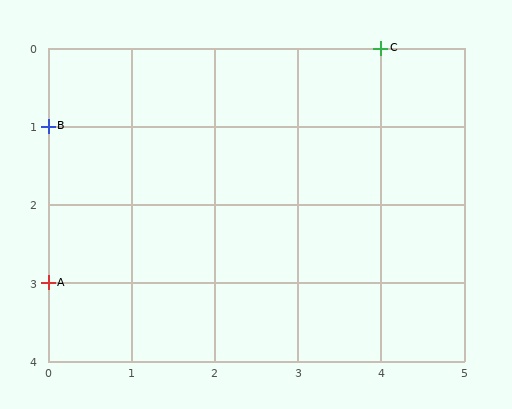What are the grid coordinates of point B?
Point B is at grid coordinates (0, 1).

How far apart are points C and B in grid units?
Points C and B are 4 columns and 1 row apart (about 4.1 grid units diagonally).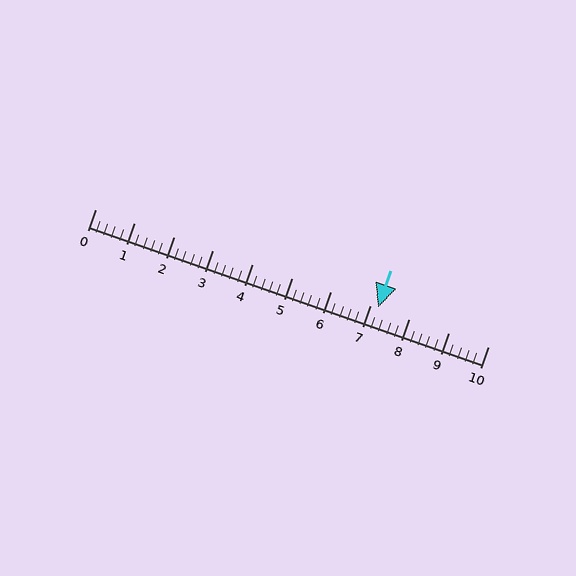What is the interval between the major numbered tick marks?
The major tick marks are spaced 1 units apart.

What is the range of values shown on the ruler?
The ruler shows values from 0 to 10.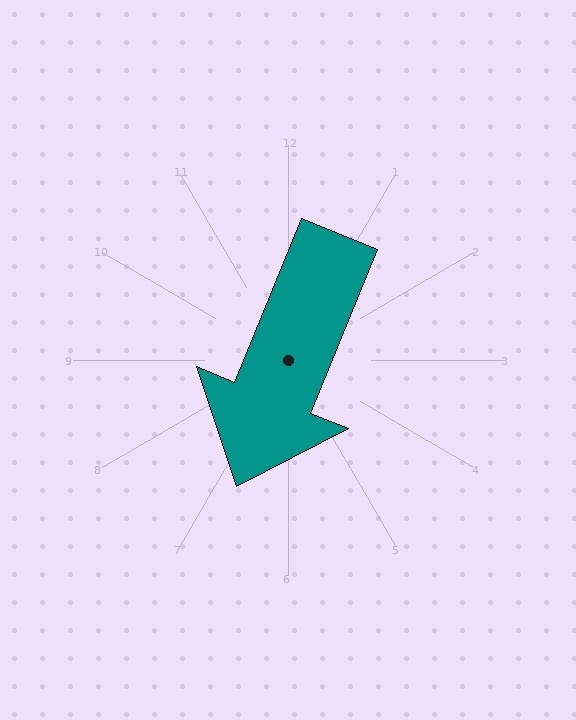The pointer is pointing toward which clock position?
Roughly 7 o'clock.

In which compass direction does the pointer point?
South.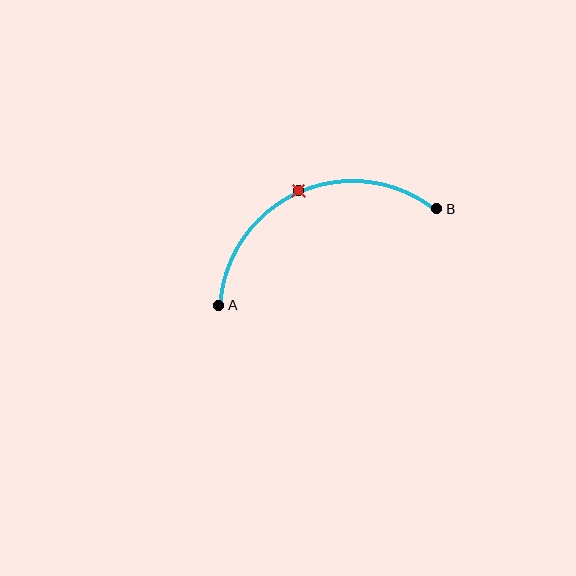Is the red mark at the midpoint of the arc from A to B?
Yes. The red mark lies on the arc at equal arc-length from both A and B — it is the arc midpoint.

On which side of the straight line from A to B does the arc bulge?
The arc bulges above the straight line connecting A and B.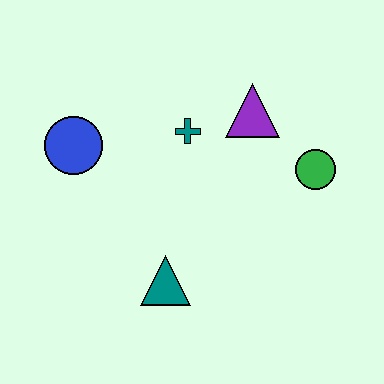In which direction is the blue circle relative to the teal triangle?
The blue circle is above the teal triangle.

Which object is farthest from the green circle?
The blue circle is farthest from the green circle.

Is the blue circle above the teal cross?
No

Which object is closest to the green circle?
The purple triangle is closest to the green circle.